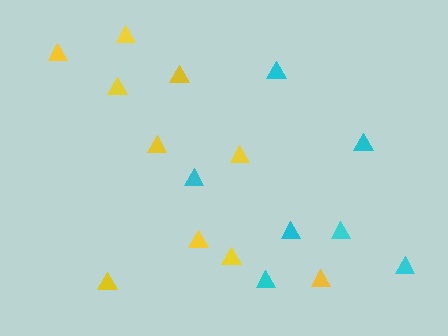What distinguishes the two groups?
There are 2 groups: one group of yellow triangles (10) and one group of cyan triangles (7).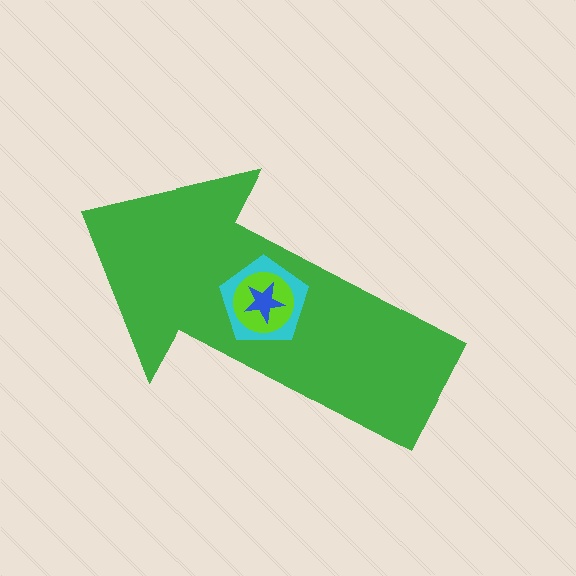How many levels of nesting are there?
4.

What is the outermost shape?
The green arrow.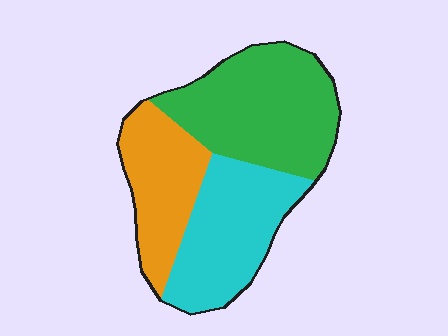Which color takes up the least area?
Orange, at roughly 25%.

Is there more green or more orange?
Green.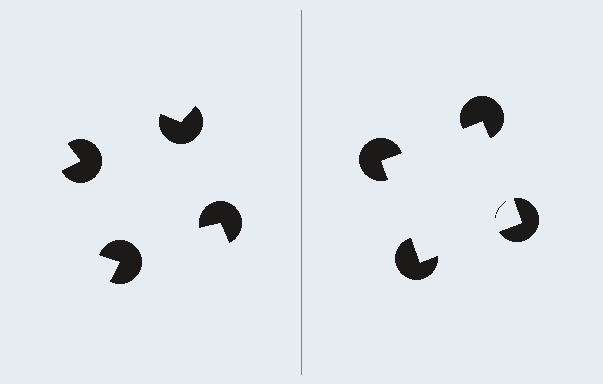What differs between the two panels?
The pac-man discs are positioned identically on both sides; only the wedge orientations differ. On the right they align to a square; on the left they are misaligned.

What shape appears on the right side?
An illusory square.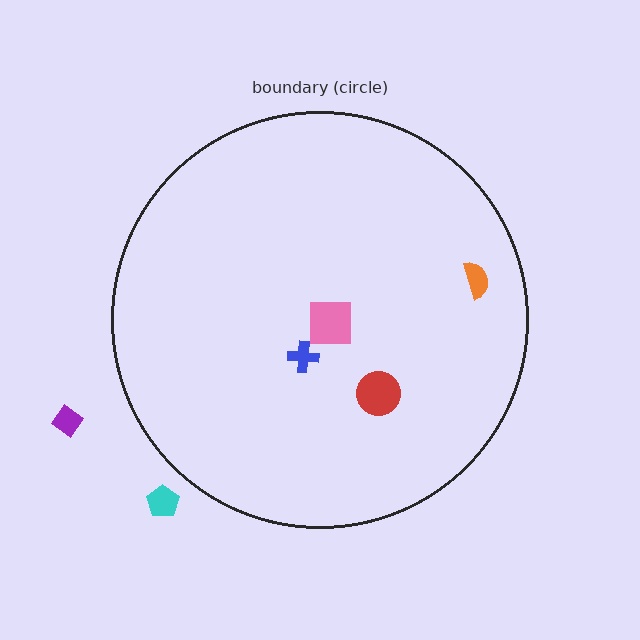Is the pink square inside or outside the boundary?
Inside.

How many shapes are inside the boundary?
4 inside, 2 outside.